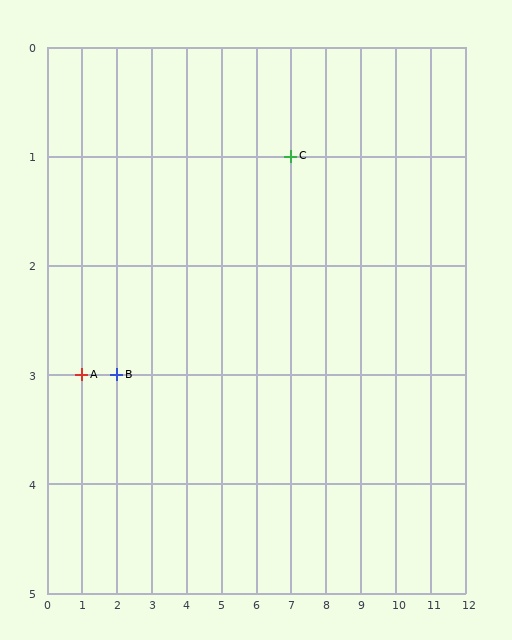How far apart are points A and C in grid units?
Points A and C are 6 columns and 2 rows apart (about 6.3 grid units diagonally).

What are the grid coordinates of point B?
Point B is at grid coordinates (2, 3).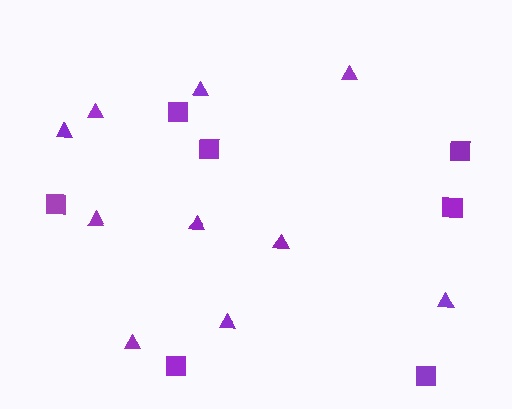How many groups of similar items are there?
There are 2 groups: one group of triangles (10) and one group of squares (7).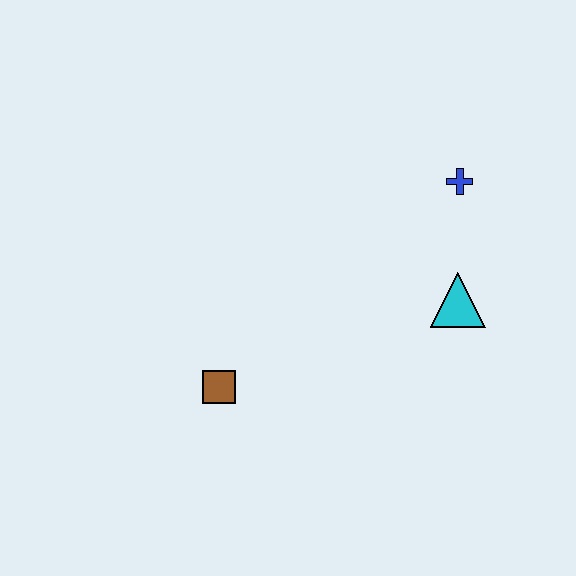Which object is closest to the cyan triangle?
The blue cross is closest to the cyan triangle.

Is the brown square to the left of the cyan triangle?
Yes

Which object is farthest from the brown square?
The blue cross is farthest from the brown square.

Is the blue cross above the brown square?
Yes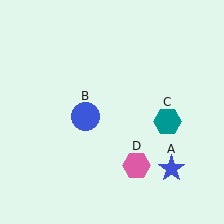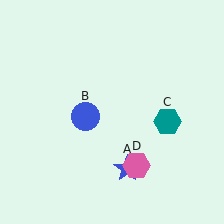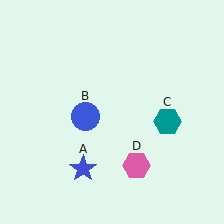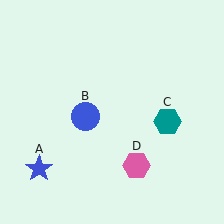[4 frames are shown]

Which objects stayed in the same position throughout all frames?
Blue circle (object B) and teal hexagon (object C) and pink hexagon (object D) remained stationary.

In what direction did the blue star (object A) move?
The blue star (object A) moved left.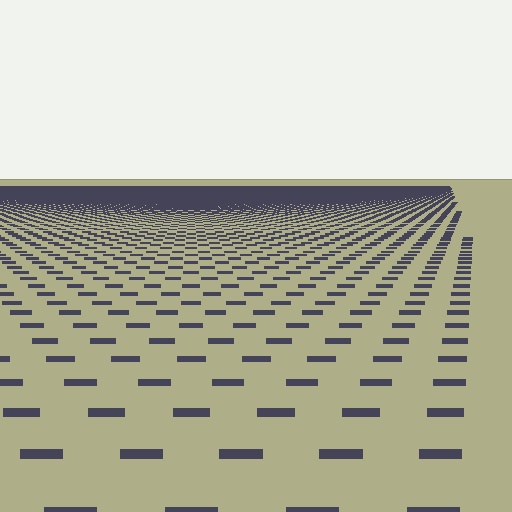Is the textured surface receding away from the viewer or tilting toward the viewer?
The surface is receding away from the viewer. Texture elements get smaller and denser toward the top.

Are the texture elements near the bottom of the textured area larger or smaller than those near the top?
Larger. Near the bottom, elements are closer to the viewer and appear at a bigger on-screen size.